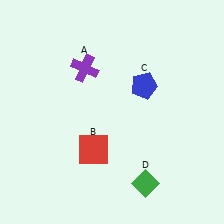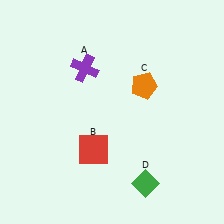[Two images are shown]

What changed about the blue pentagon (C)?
In Image 1, C is blue. In Image 2, it changed to orange.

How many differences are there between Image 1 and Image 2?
There is 1 difference between the two images.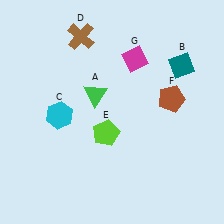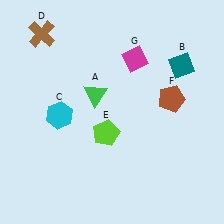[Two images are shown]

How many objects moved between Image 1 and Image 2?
1 object moved between the two images.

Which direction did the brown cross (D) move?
The brown cross (D) moved left.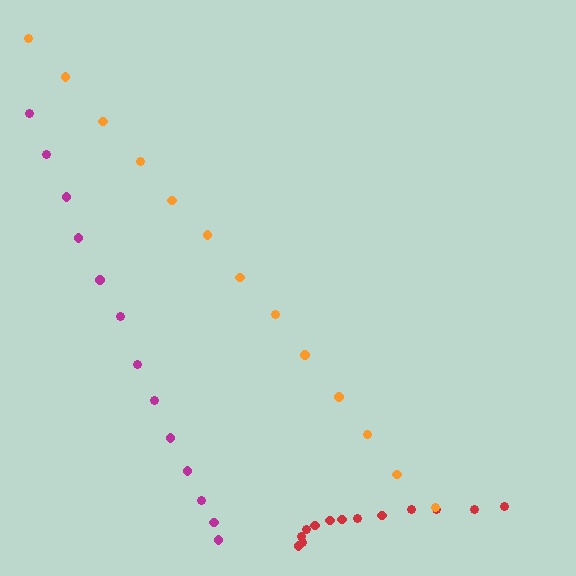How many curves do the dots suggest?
There are 3 distinct paths.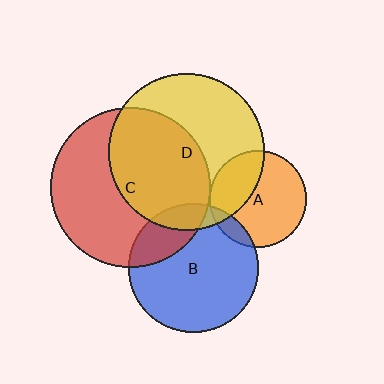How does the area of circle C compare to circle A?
Approximately 2.7 times.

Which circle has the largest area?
Circle C (red).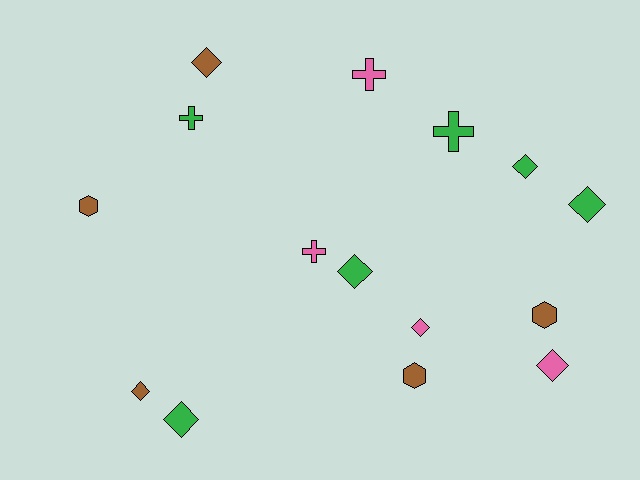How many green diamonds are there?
There are 4 green diamonds.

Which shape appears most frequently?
Diamond, with 8 objects.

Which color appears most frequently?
Green, with 6 objects.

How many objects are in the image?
There are 15 objects.